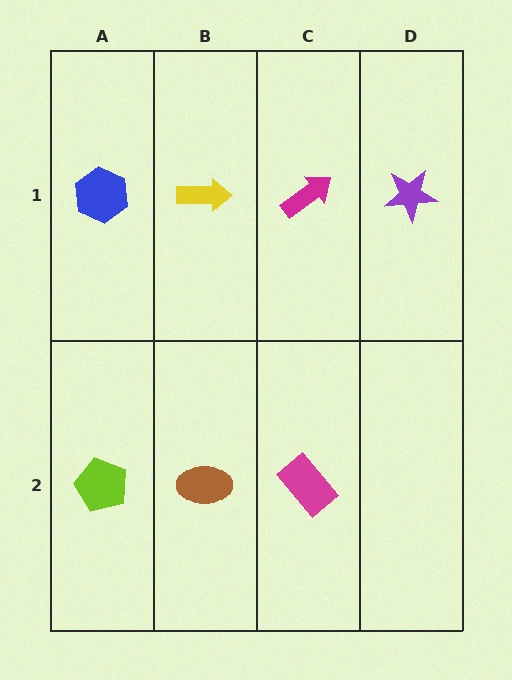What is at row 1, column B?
A yellow arrow.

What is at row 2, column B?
A brown ellipse.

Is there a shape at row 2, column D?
No, that cell is empty.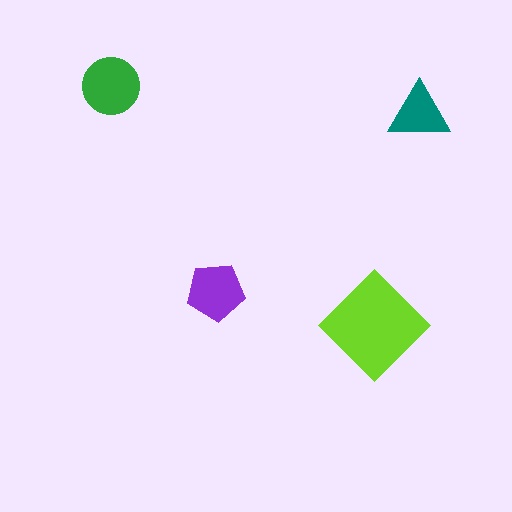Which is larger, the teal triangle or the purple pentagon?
The purple pentagon.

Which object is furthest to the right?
The teal triangle is rightmost.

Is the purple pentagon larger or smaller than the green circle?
Smaller.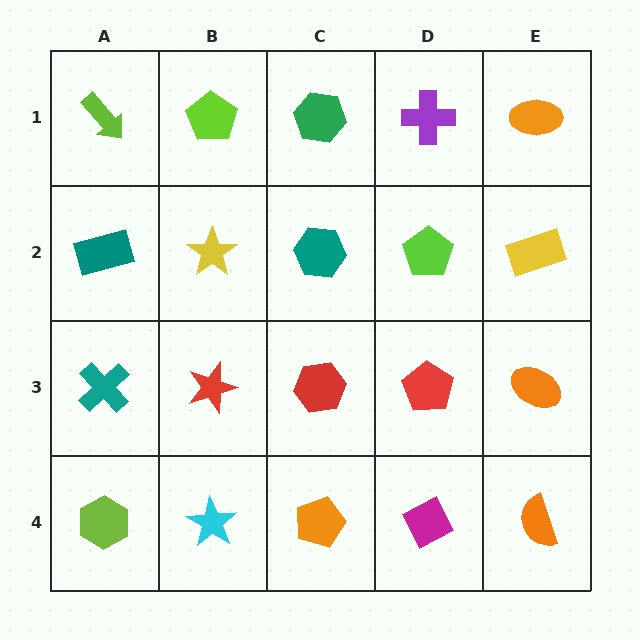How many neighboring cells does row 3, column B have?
4.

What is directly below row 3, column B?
A cyan star.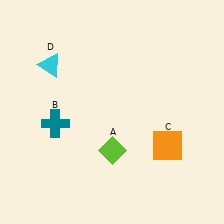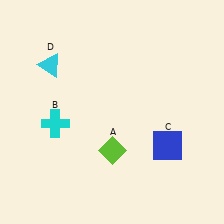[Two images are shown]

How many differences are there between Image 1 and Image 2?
There are 2 differences between the two images.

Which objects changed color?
B changed from teal to cyan. C changed from orange to blue.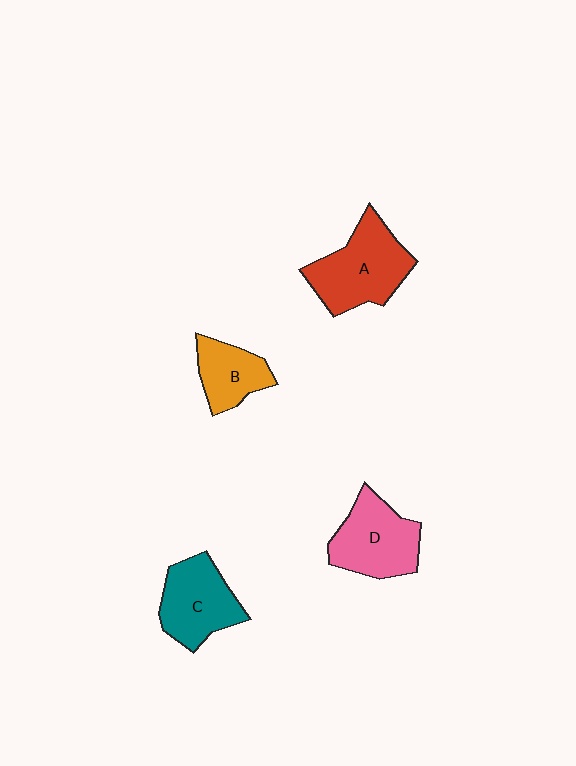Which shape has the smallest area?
Shape B (orange).